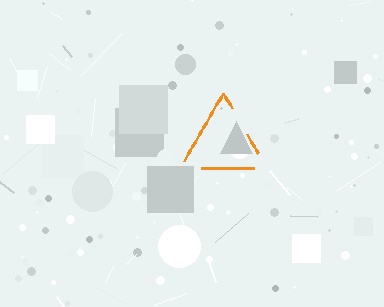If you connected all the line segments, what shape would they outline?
They would outline a triangle.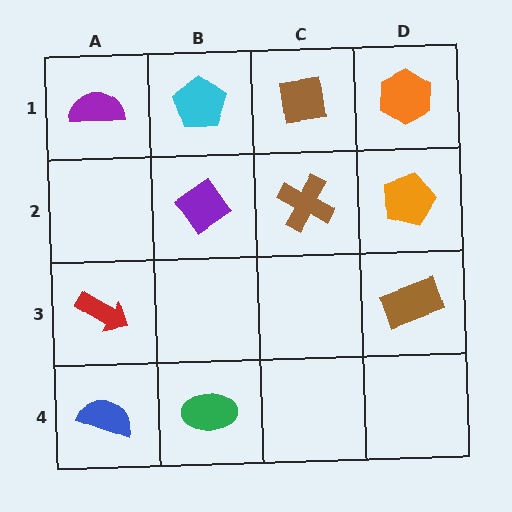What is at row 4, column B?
A green ellipse.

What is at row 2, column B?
A purple diamond.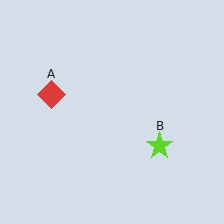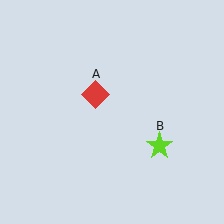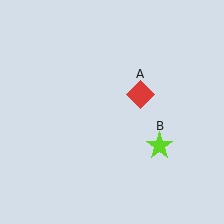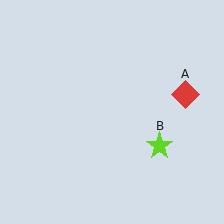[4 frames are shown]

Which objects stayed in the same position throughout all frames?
Lime star (object B) remained stationary.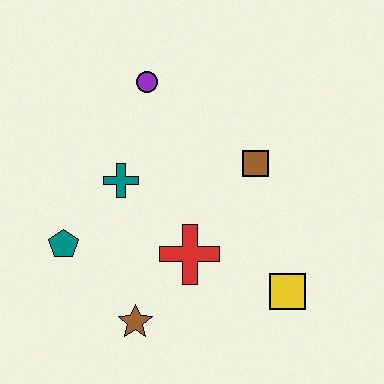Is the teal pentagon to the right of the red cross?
No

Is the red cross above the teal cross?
No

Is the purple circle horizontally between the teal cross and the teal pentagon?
No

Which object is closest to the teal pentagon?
The teal cross is closest to the teal pentagon.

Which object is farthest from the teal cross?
The yellow square is farthest from the teal cross.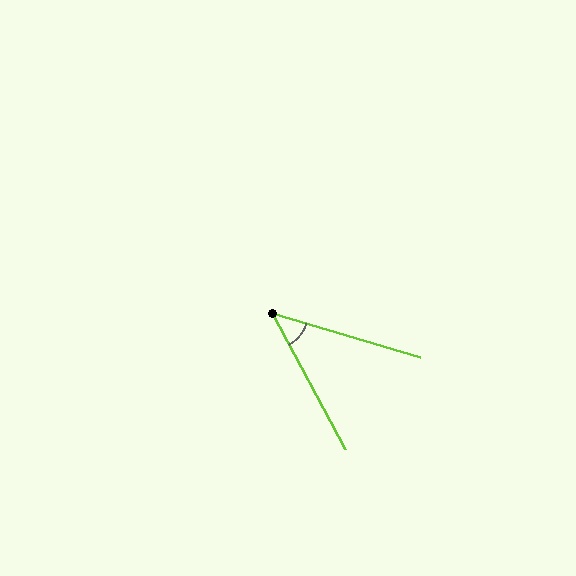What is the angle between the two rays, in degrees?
Approximately 45 degrees.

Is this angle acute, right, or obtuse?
It is acute.